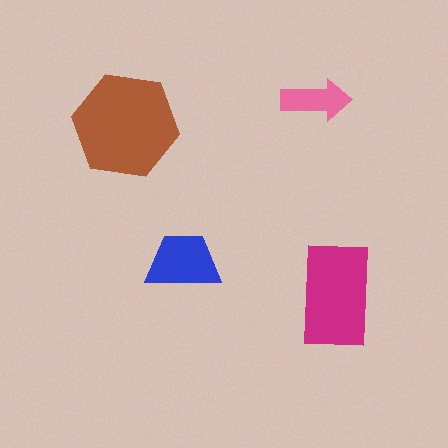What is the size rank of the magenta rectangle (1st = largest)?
2nd.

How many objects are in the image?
There are 4 objects in the image.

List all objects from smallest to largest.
The pink arrow, the blue trapezoid, the magenta rectangle, the brown hexagon.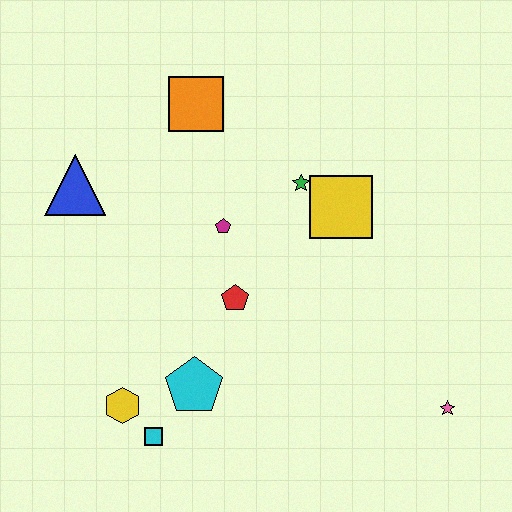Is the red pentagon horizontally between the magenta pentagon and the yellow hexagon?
No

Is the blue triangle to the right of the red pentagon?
No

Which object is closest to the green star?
The yellow square is closest to the green star.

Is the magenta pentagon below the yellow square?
Yes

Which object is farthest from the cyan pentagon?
The orange square is farthest from the cyan pentagon.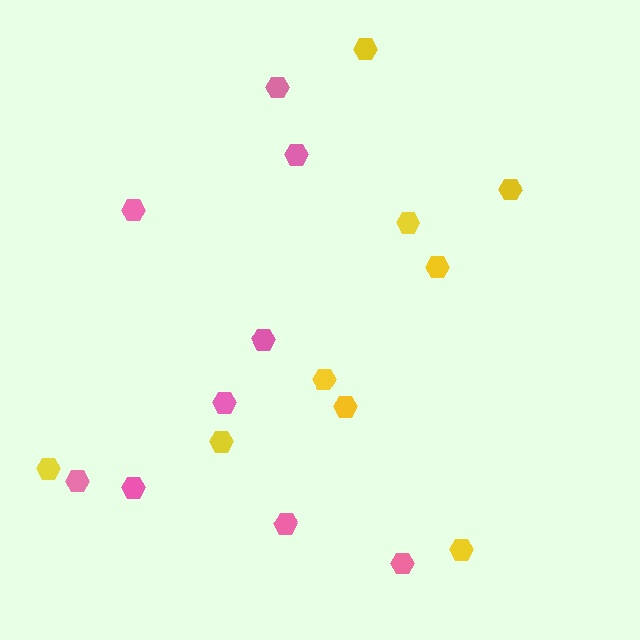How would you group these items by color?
There are 2 groups: one group of pink hexagons (9) and one group of yellow hexagons (9).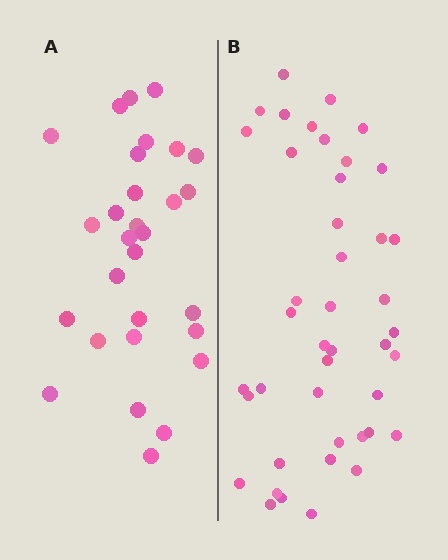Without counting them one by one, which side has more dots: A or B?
Region B (the right region) has more dots.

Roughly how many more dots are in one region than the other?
Region B has approximately 15 more dots than region A.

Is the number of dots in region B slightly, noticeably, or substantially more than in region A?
Region B has substantially more. The ratio is roughly 1.5 to 1.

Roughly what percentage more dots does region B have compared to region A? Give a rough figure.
About 50% more.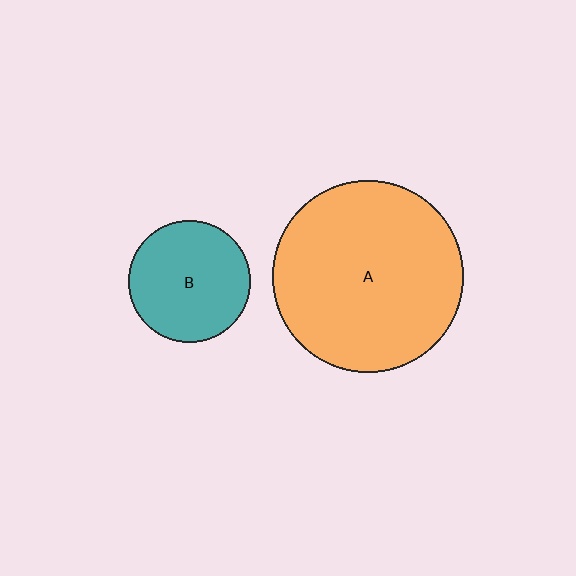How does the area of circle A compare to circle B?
Approximately 2.5 times.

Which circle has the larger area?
Circle A (orange).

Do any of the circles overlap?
No, none of the circles overlap.